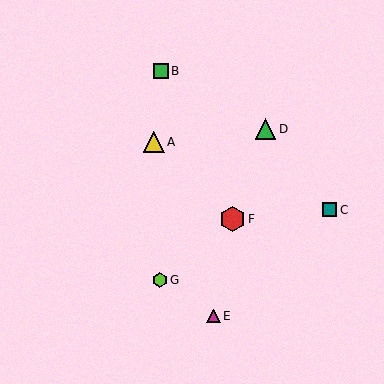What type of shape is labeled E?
Shape E is a magenta triangle.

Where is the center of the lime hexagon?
The center of the lime hexagon is at (160, 280).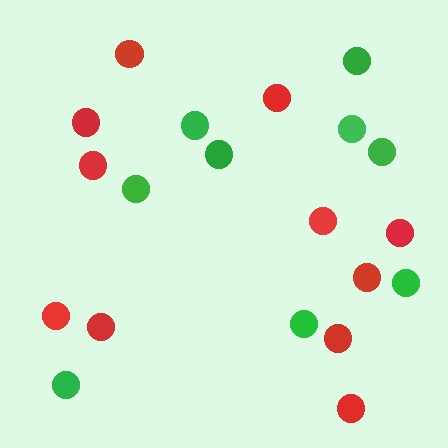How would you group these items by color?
There are 2 groups: one group of red circles (11) and one group of green circles (9).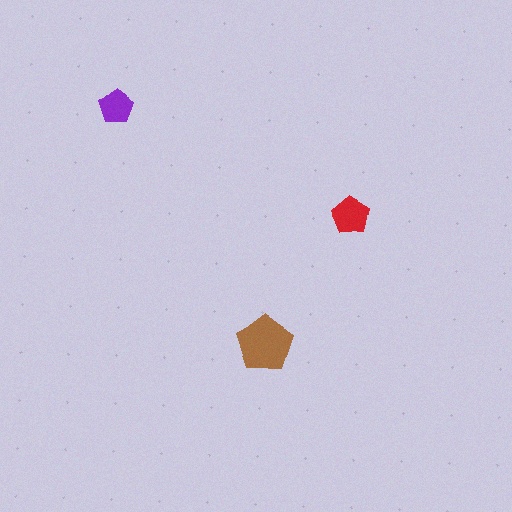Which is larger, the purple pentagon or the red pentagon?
The red one.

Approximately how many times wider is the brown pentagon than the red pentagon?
About 1.5 times wider.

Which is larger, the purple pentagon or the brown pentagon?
The brown one.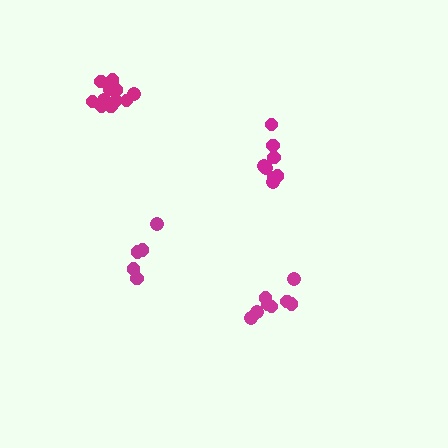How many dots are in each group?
Group 1: 8 dots, Group 2: 11 dots, Group 3: 5 dots, Group 4: 8 dots (32 total).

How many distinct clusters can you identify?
There are 4 distinct clusters.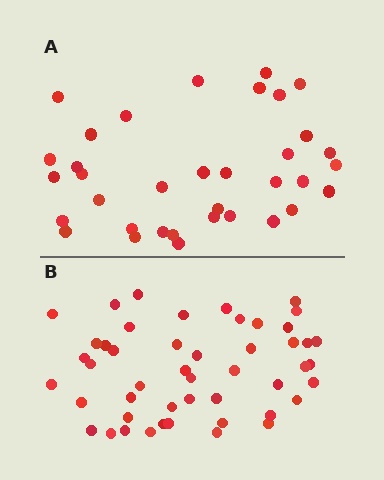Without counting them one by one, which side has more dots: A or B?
Region B (the bottom region) has more dots.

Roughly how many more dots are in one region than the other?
Region B has approximately 15 more dots than region A.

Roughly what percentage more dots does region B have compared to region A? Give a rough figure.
About 35% more.